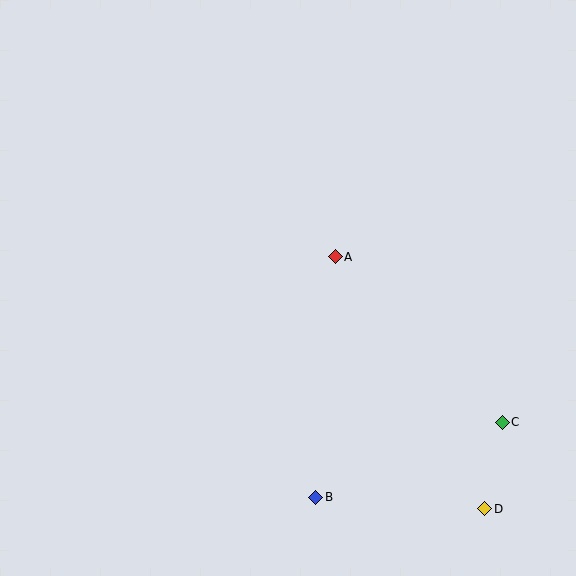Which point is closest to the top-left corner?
Point A is closest to the top-left corner.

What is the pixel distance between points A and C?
The distance between A and C is 235 pixels.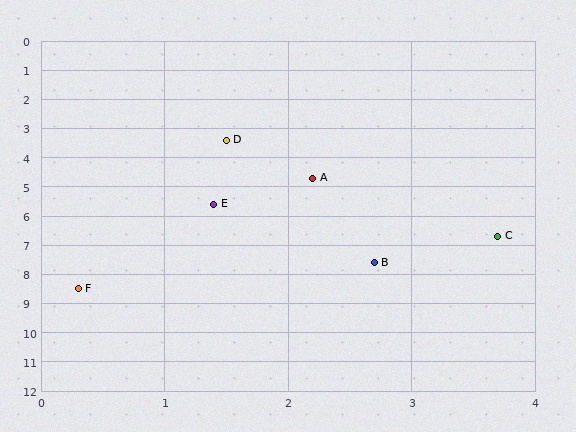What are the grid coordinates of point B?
Point B is at approximately (2.7, 7.6).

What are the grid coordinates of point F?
Point F is at approximately (0.3, 8.5).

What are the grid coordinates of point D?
Point D is at approximately (1.5, 3.4).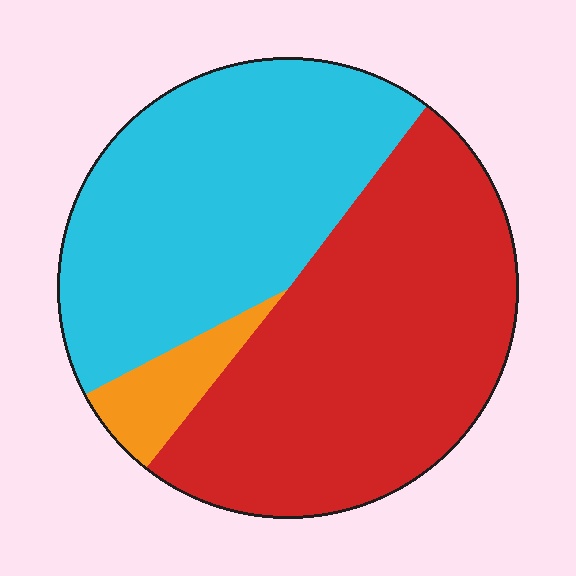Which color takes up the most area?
Red, at roughly 50%.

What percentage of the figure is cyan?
Cyan covers about 45% of the figure.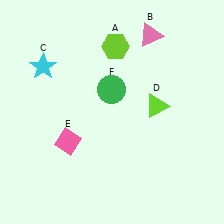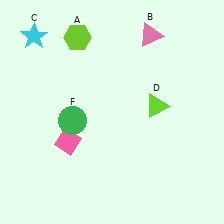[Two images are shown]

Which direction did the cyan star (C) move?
The cyan star (C) moved up.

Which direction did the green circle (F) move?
The green circle (F) moved left.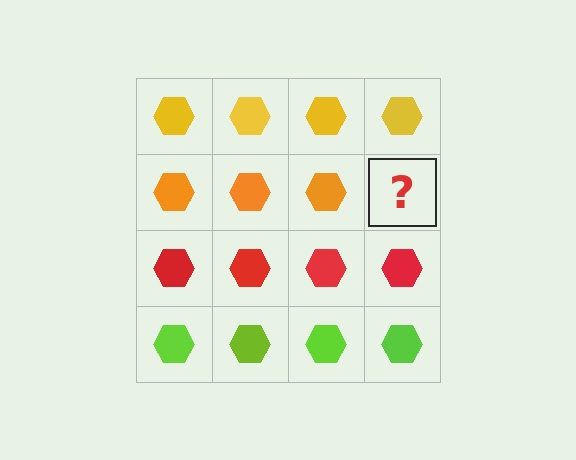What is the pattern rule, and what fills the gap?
The rule is that each row has a consistent color. The gap should be filled with an orange hexagon.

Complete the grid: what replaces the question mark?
The question mark should be replaced with an orange hexagon.